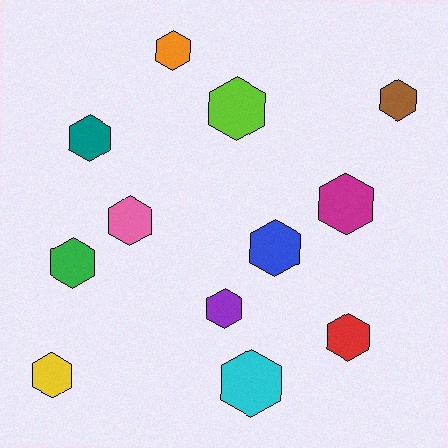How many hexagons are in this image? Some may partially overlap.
There are 12 hexagons.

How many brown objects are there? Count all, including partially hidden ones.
There is 1 brown object.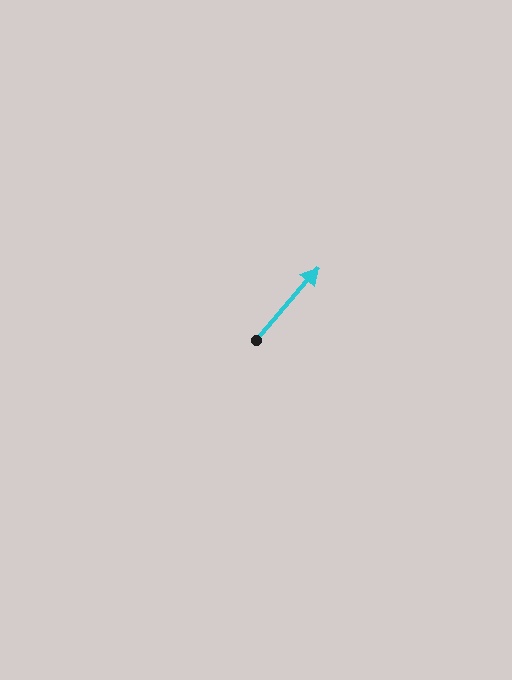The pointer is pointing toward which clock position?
Roughly 1 o'clock.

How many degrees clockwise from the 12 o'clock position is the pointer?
Approximately 41 degrees.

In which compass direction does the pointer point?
Northeast.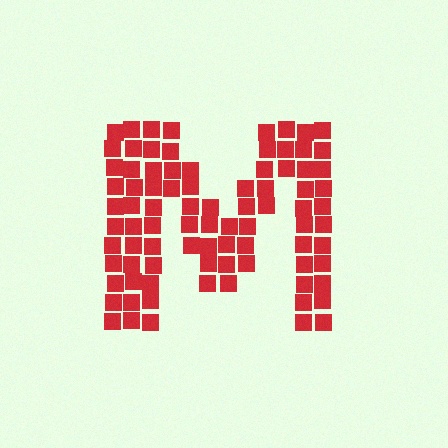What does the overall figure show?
The overall figure shows the letter M.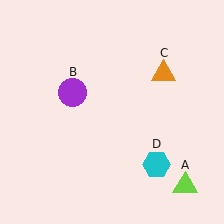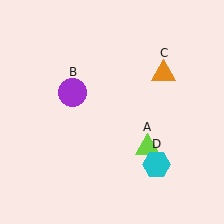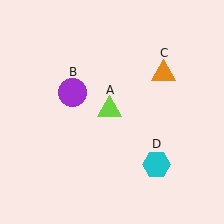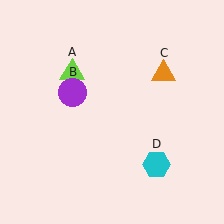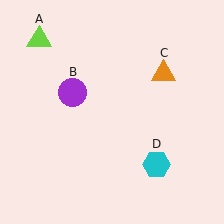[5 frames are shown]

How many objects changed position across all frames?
1 object changed position: lime triangle (object A).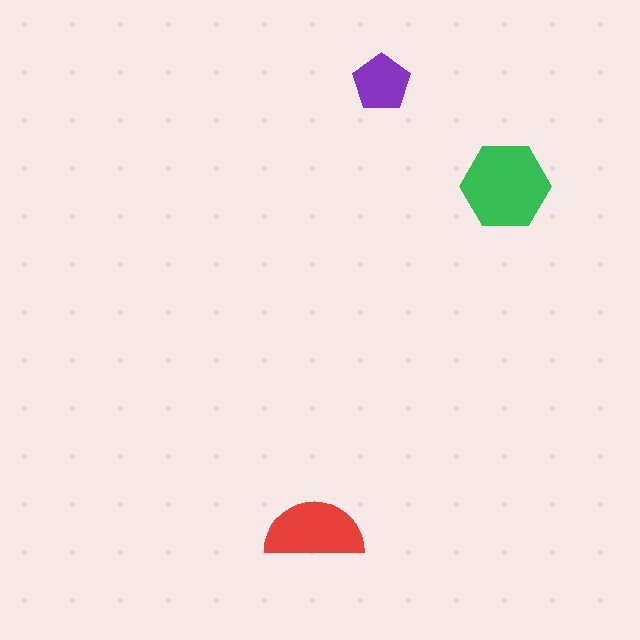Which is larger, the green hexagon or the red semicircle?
The green hexagon.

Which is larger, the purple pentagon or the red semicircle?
The red semicircle.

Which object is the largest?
The green hexagon.